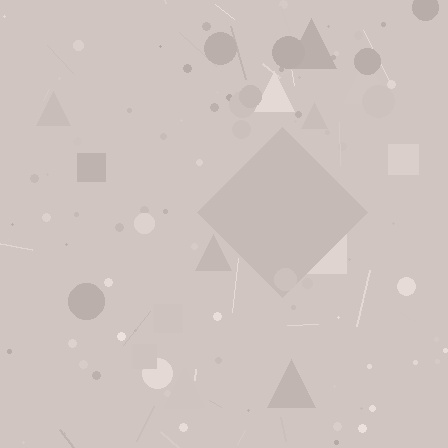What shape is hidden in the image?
A diamond is hidden in the image.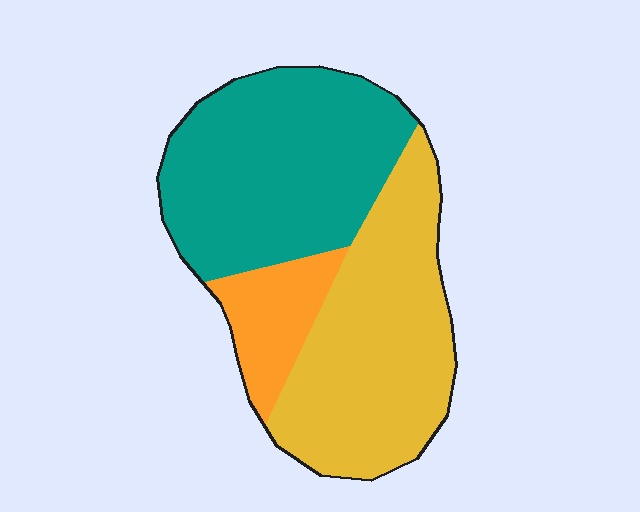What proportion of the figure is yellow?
Yellow takes up about two fifths (2/5) of the figure.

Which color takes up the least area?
Orange, at roughly 15%.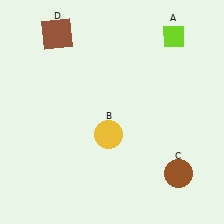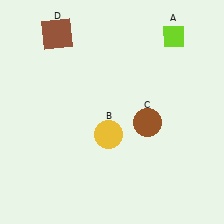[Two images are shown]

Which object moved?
The brown circle (C) moved up.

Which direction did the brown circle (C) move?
The brown circle (C) moved up.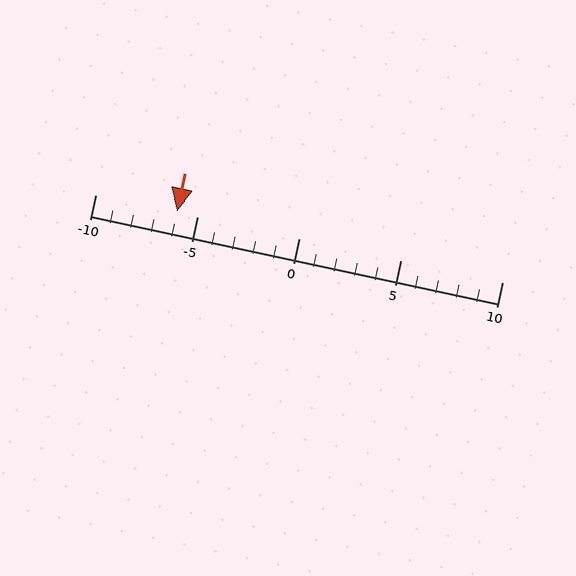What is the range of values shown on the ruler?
The ruler shows values from -10 to 10.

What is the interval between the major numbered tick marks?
The major tick marks are spaced 5 units apart.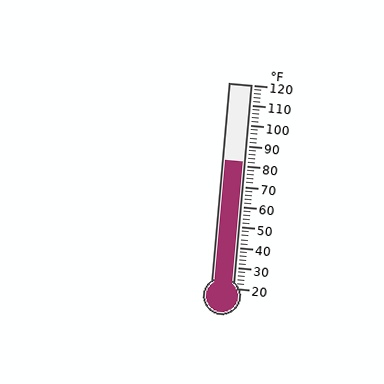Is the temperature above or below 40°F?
The temperature is above 40°F.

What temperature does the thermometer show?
The thermometer shows approximately 82°F.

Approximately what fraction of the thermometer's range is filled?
The thermometer is filled to approximately 60% of its range.